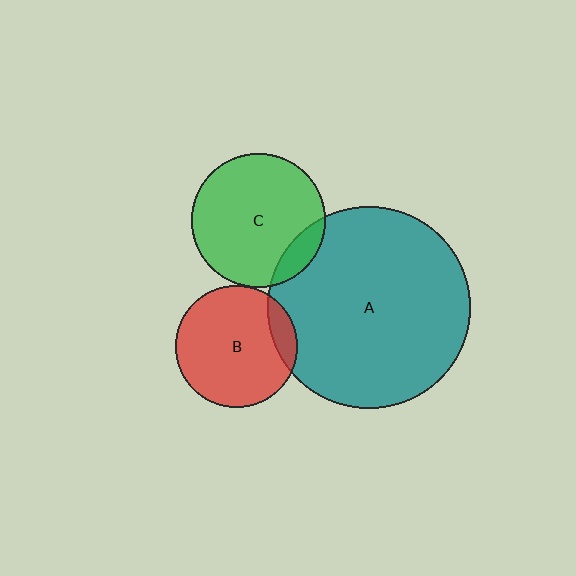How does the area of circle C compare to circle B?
Approximately 1.2 times.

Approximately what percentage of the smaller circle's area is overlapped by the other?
Approximately 10%.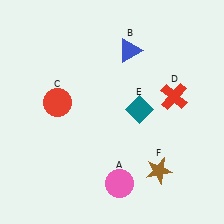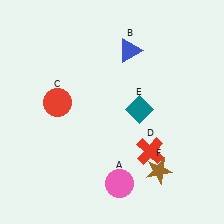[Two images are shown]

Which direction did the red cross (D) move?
The red cross (D) moved down.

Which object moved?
The red cross (D) moved down.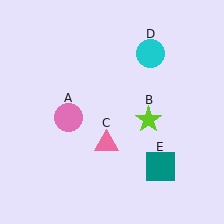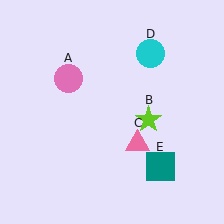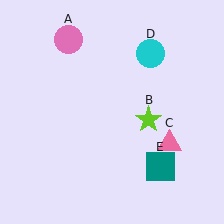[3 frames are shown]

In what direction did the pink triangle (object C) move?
The pink triangle (object C) moved right.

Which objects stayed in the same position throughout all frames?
Lime star (object B) and cyan circle (object D) and teal square (object E) remained stationary.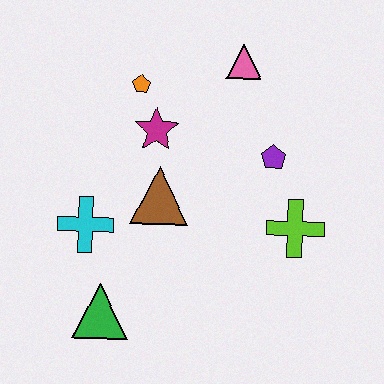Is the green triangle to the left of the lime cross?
Yes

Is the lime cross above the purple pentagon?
No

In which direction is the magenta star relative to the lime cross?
The magenta star is to the left of the lime cross.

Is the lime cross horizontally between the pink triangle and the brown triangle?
No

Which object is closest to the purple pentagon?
The lime cross is closest to the purple pentagon.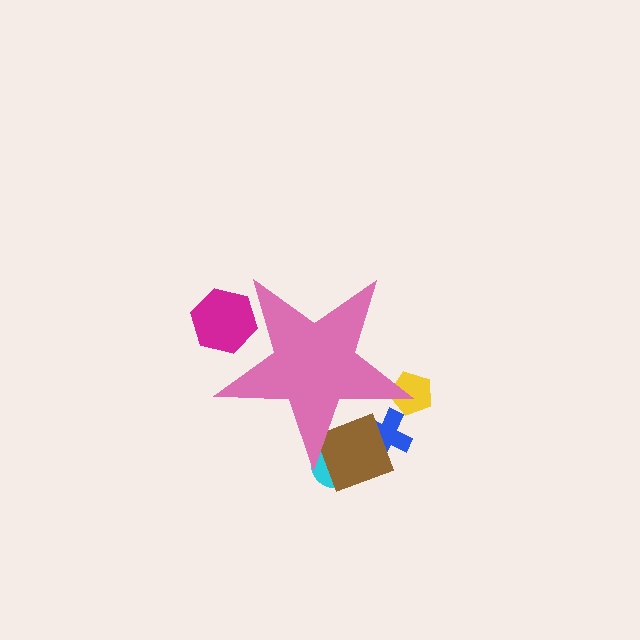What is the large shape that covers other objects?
A pink star.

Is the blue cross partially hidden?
Yes, the blue cross is partially hidden behind the pink star.